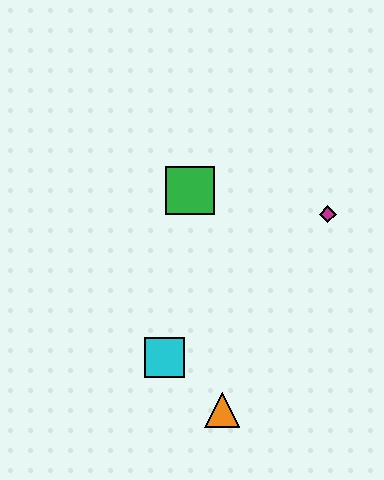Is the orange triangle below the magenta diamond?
Yes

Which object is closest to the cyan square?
The orange triangle is closest to the cyan square.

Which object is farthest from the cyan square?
The magenta diamond is farthest from the cyan square.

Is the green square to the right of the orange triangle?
No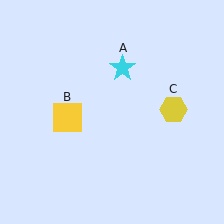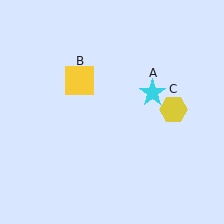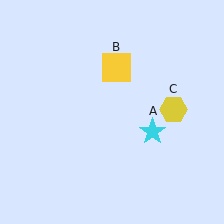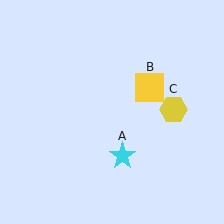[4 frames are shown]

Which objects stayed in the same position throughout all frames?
Yellow hexagon (object C) remained stationary.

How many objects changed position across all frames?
2 objects changed position: cyan star (object A), yellow square (object B).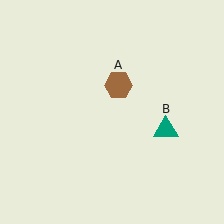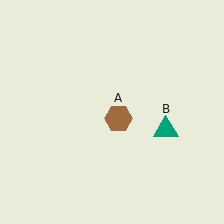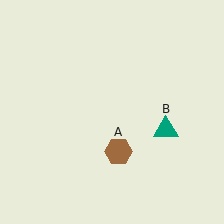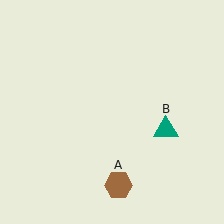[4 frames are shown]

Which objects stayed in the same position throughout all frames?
Teal triangle (object B) remained stationary.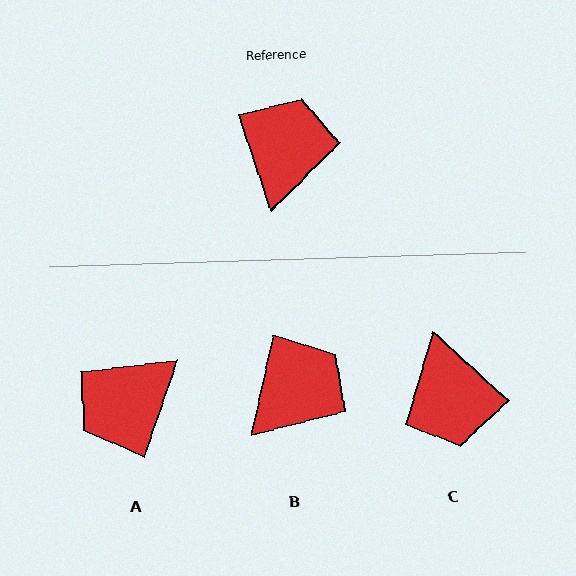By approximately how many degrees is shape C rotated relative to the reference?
Approximately 152 degrees clockwise.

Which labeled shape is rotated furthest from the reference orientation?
C, about 152 degrees away.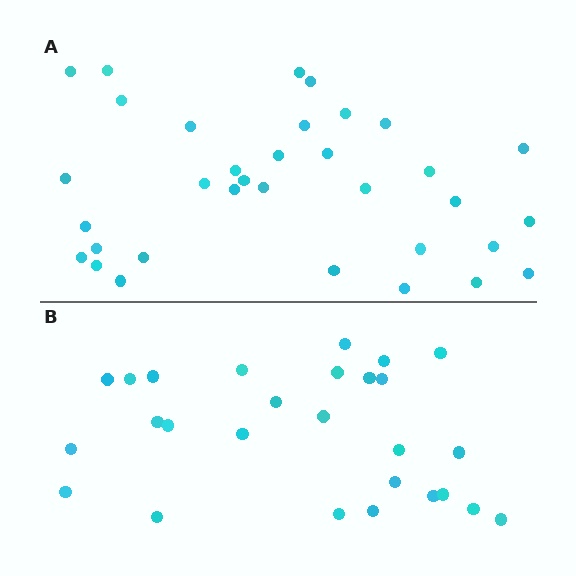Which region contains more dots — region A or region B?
Region A (the top region) has more dots.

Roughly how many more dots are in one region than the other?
Region A has roughly 8 or so more dots than region B.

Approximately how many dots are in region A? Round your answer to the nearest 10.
About 30 dots. (The exact count is 34, which rounds to 30.)